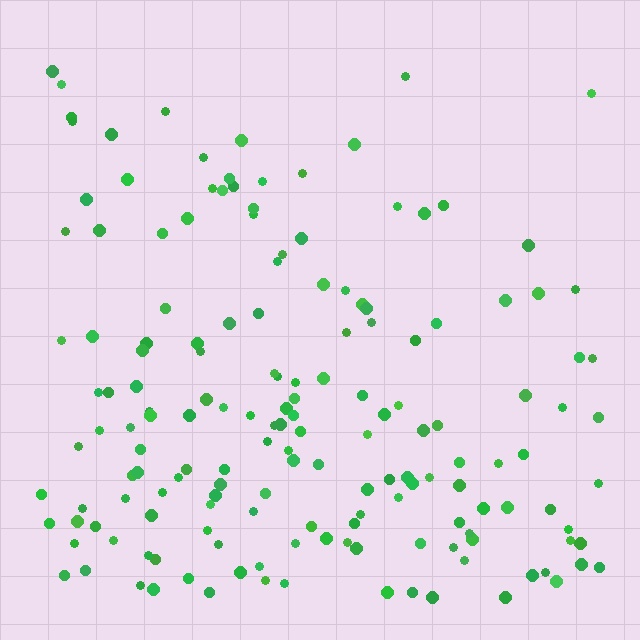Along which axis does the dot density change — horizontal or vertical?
Vertical.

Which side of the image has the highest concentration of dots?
The bottom.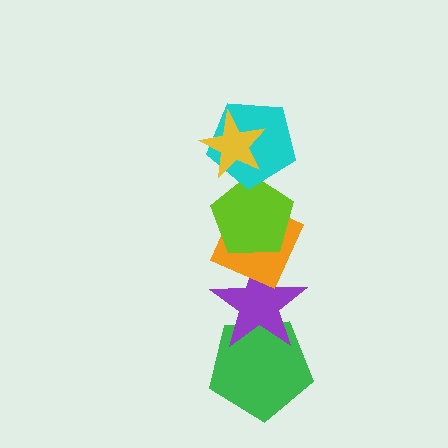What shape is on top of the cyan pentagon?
The yellow star is on top of the cyan pentagon.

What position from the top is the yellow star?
The yellow star is 1st from the top.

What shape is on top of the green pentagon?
The purple star is on top of the green pentagon.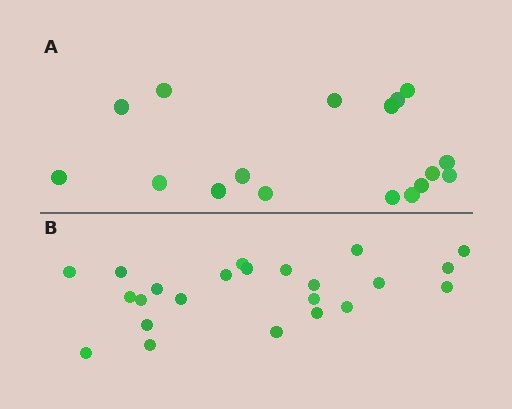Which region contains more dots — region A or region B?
Region B (the bottom region) has more dots.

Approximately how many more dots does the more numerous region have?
Region B has about 6 more dots than region A.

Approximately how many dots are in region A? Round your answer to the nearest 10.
About 20 dots. (The exact count is 17, which rounds to 20.)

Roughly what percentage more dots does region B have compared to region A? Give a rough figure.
About 35% more.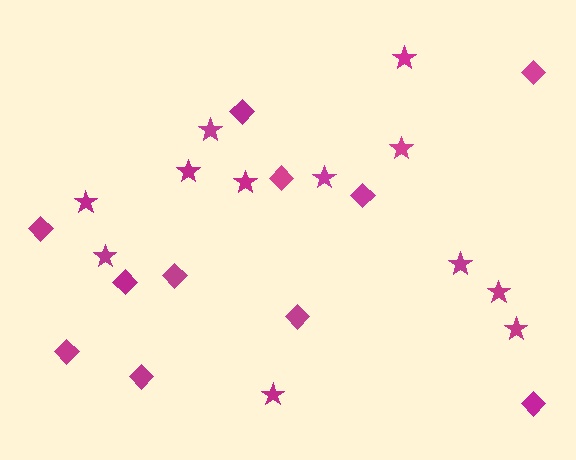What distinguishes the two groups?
There are 2 groups: one group of diamonds (11) and one group of stars (12).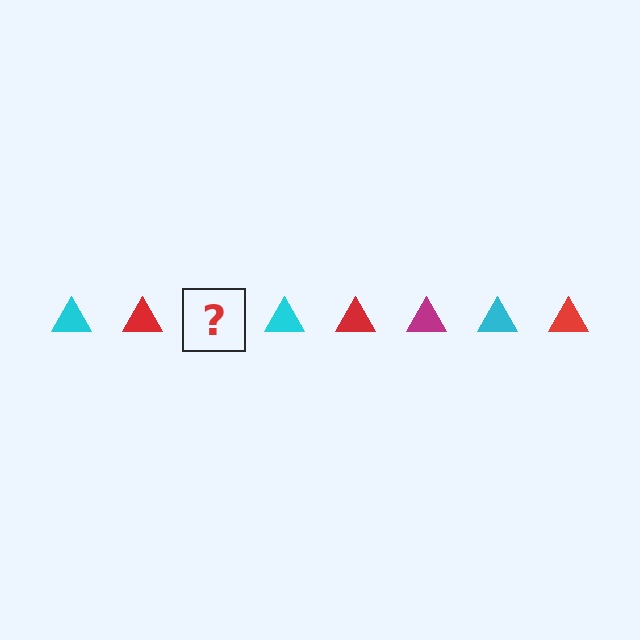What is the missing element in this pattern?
The missing element is a magenta triangle.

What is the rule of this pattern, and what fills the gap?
The rule is that the pattern cycles through cyan, red, magenta triangles. The gap should be filled with a magenta triangle.